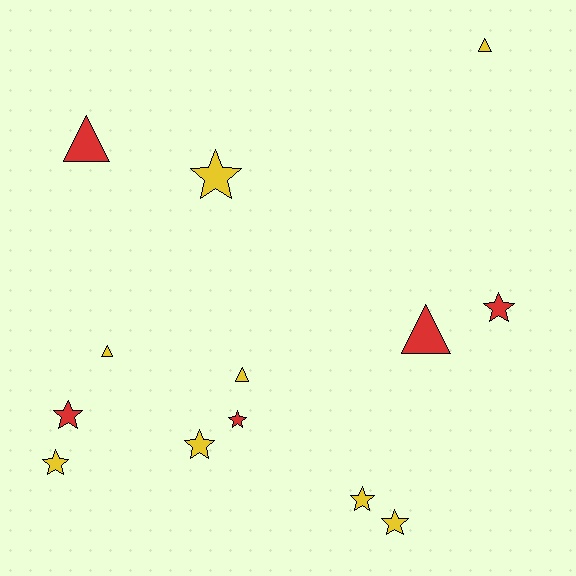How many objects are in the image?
There are 13 objects.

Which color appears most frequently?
Yellow, with 8 objects.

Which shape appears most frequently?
Star, with 8 objects.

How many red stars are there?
There are 3 red stars.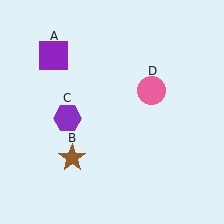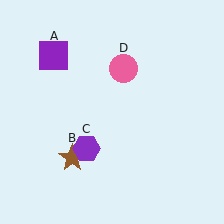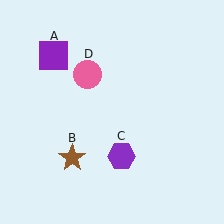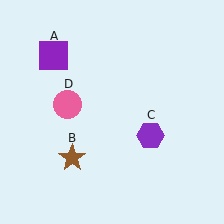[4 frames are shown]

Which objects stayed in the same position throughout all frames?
Purple square (object A) and brown star (object B) remained stationary.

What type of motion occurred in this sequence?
The purple hexagon (object C), pink circle (object D) rotated counterclockwise around the center of the scene.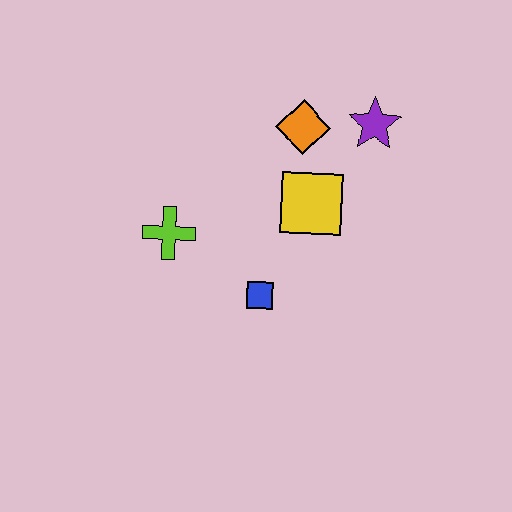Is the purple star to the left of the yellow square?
No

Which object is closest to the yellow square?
The orange diamond is closest to the yellow square.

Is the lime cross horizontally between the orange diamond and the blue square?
No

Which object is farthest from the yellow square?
The lime cross is farthest from the yellow square.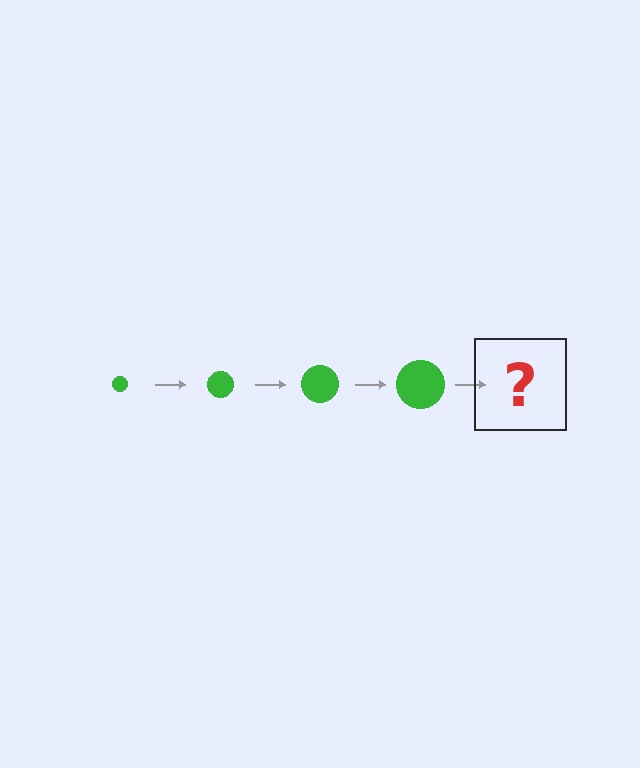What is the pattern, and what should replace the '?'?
The pattern is that the circle gets progressively larger each step. The '?' should be a green circle, larger than the previous one.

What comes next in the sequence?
The next element should be a green circle, larger than the previous one.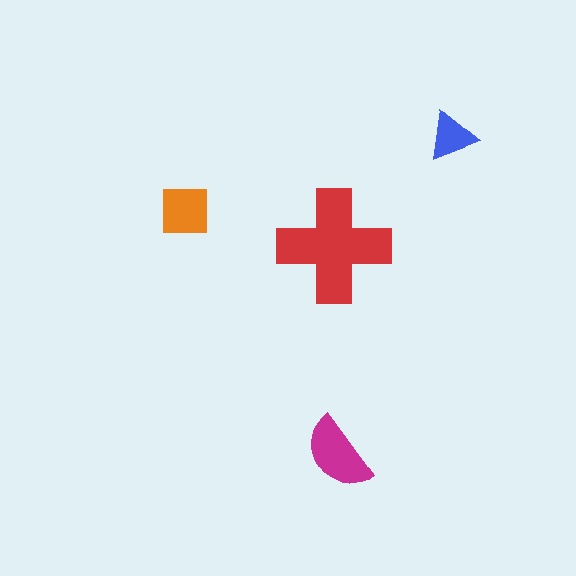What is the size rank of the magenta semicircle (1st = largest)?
2nd.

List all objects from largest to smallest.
The red cross, the magenta semicircle, the orange square, the blue triangle.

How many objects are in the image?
There are 4 objects in the image.